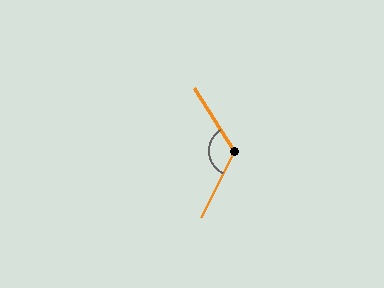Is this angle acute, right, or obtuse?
It is obtuse.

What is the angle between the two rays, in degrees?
Approximately 121 degrees.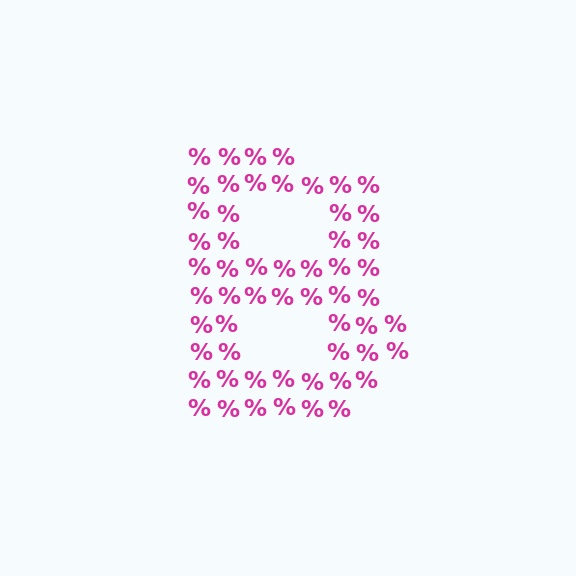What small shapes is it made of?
It is made of small percent signs.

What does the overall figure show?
The overall figure shows the letter B.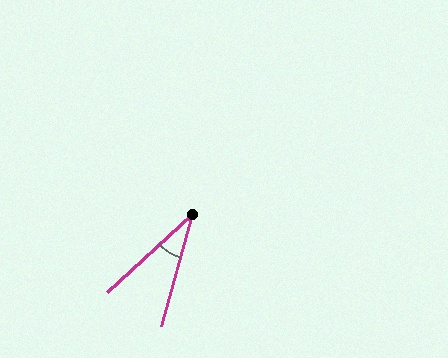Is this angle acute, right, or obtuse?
It is acute.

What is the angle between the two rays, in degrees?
Approximately 32 degrees.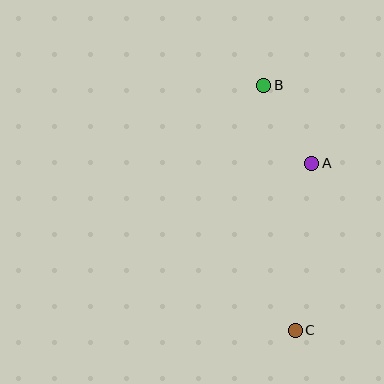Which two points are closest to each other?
Points A and B are closest to each other.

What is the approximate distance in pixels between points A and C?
The distance between A and C is approximately 168 pixels.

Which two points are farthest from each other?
Points B and C are farthest from each other.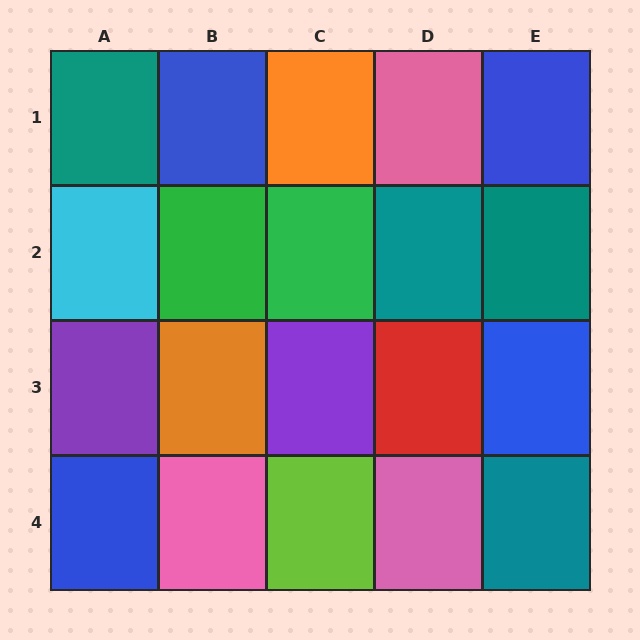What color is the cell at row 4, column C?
Lime.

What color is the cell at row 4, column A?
Blue.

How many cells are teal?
4 cells are teal.